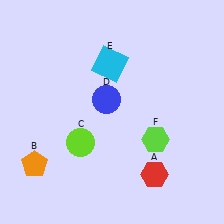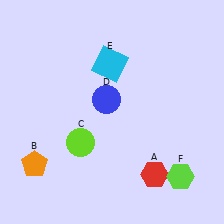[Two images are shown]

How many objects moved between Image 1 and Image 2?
1 object moved between the two images.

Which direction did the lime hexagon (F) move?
The lime hexagon (F) moved down.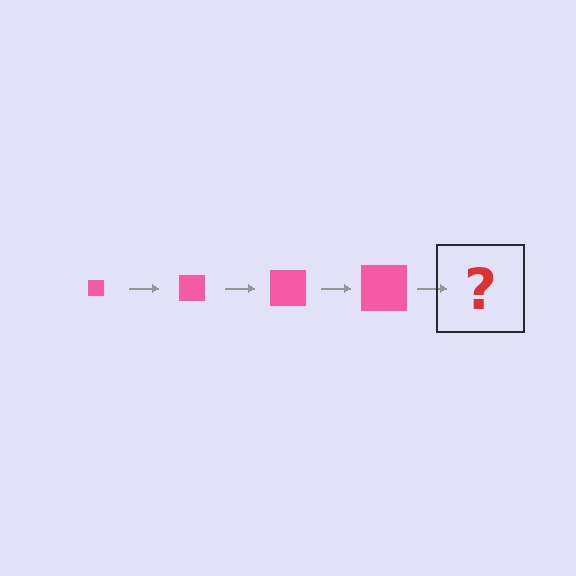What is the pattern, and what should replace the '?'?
The pattern is that the square gets progressively larger each step. The '?' should be a pink square, larger than the previous one.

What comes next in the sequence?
The next element should be a pink square, larger than the previous one.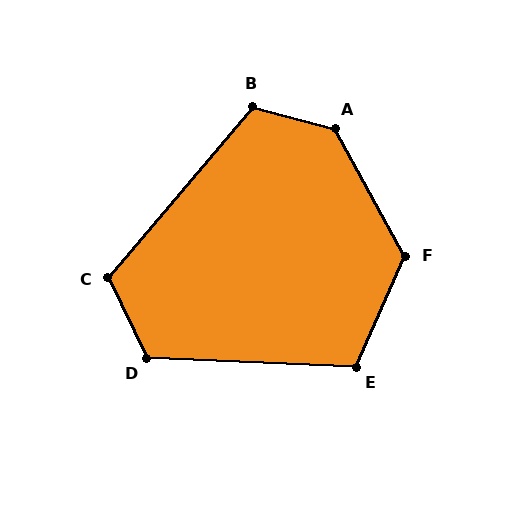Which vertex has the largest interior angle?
A, at approximately 134 degrees.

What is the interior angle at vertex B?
Approximately 115 degrees (obtuse).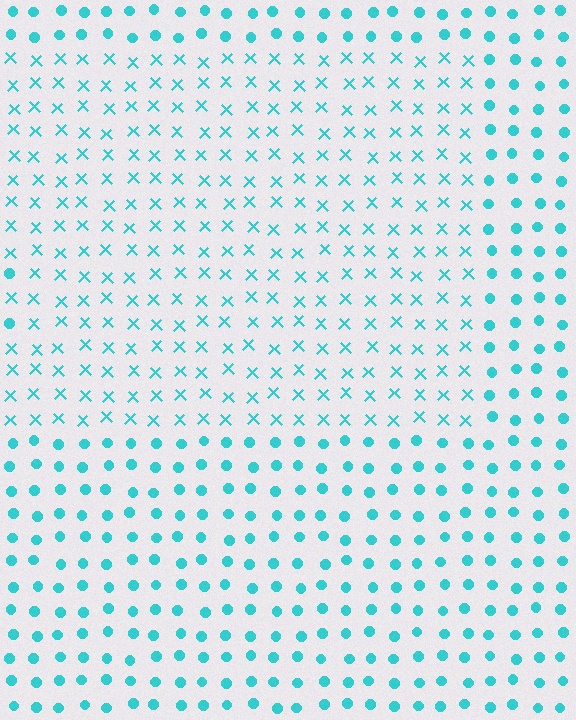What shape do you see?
I see a rectangle.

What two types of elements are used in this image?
The image uses X marks inside the rectangle region and circles outside it.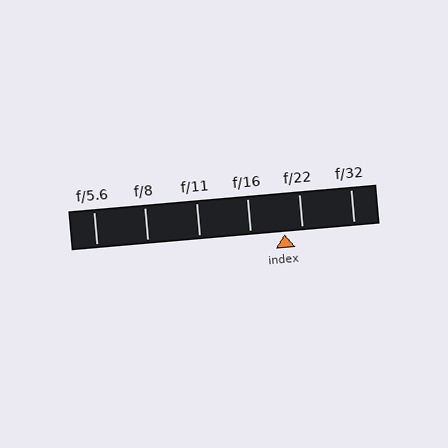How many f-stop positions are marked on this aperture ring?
There are 6 f-stop positions marked.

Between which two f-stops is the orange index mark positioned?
The index mark is between f/16 and f/22.